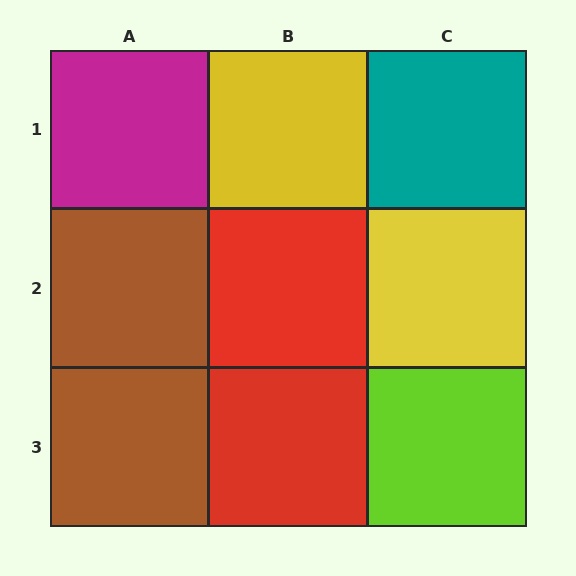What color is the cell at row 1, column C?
Teal.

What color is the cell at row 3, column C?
Lime.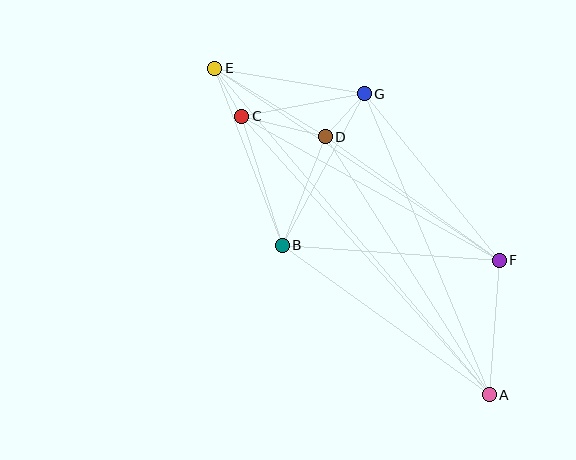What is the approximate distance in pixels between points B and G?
The distance between B and G is approximately 172 pixels.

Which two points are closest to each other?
Points C and E are closest to each other.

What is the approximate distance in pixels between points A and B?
The distance between A and B is approximately 255 pixels.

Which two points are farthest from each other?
Points A and E are farthest from each other.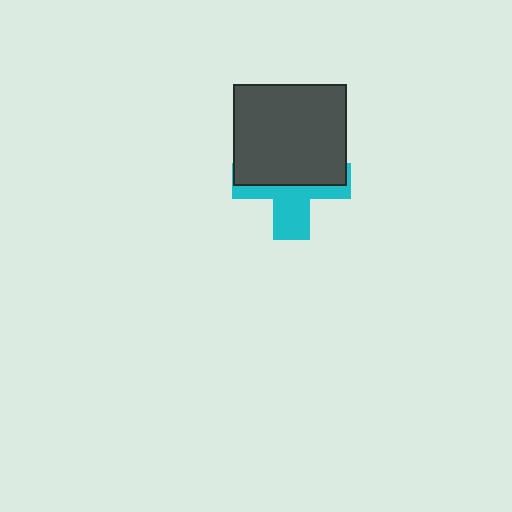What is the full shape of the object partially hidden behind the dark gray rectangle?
The partially hidden object is a cyan cross.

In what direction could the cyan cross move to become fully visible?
The cyan cross could move down. That would shift it out from behind the dark gray rectangle entirely.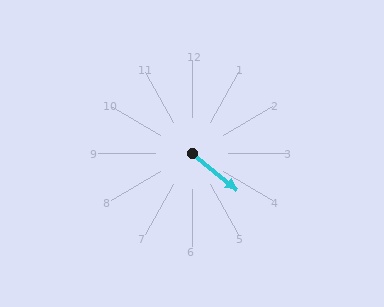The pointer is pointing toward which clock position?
Roughly 4 o'clock.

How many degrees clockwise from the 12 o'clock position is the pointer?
Approximately 129 degrees.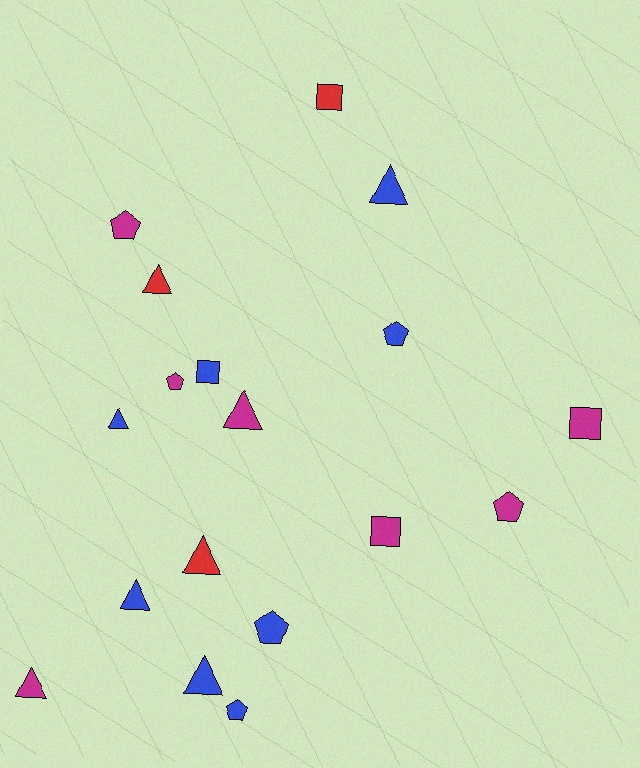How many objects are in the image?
There are 18 objects.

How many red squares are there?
There is 1 red square.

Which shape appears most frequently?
Triangle, with 8 objects.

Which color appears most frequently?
Blue, with 8 objects.